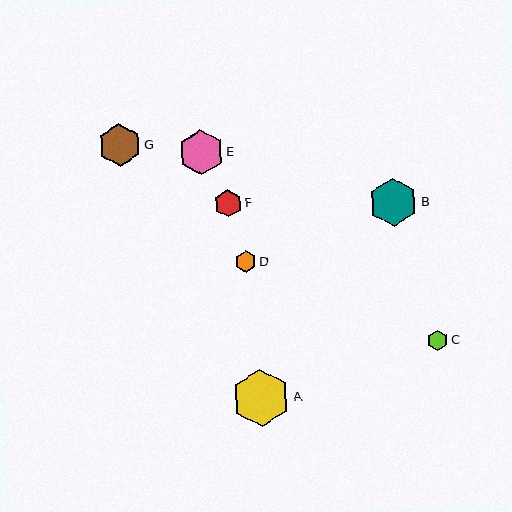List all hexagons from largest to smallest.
From largest to smallest: A, B, E, G, F, D, C.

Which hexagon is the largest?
Hexagon A is the largest with a size of approximately 58 pixels.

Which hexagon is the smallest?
Hexagon C is the smallest with a size of approximately 20 pixels.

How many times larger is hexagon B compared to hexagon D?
Hexagon B is approximately 2.2 times the size of hexagon D.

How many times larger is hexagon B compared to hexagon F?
Hexagon B is approximately 1.7 times the size of hexagon F.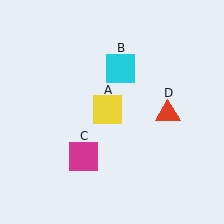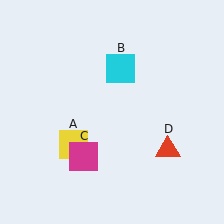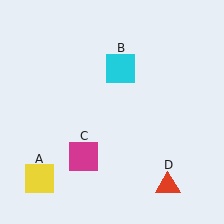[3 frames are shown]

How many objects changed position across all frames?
2 objects changed position: yellow square (object A), red triangle (object D).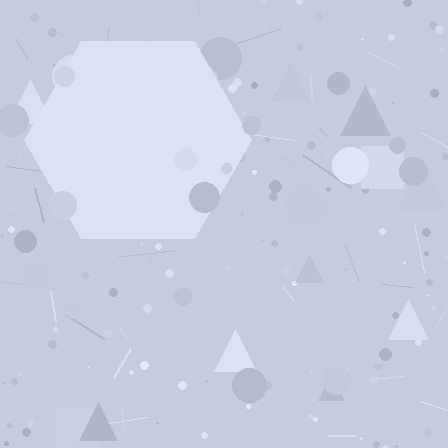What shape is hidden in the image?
A hexagon is hidden in the image.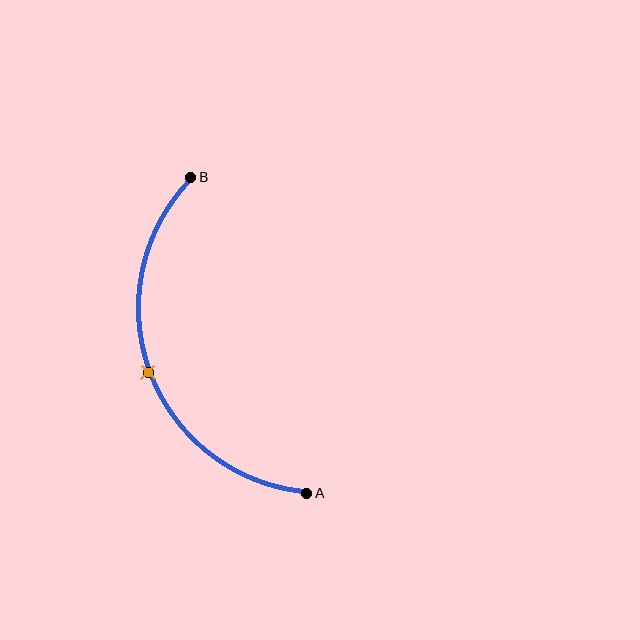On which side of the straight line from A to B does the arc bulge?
The arc bulges to the left of the straight line connecting A and B.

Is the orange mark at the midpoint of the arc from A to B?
Yes. The orange mark lies on the arc at equal arc-length from both A and B — it is the arc midpoint.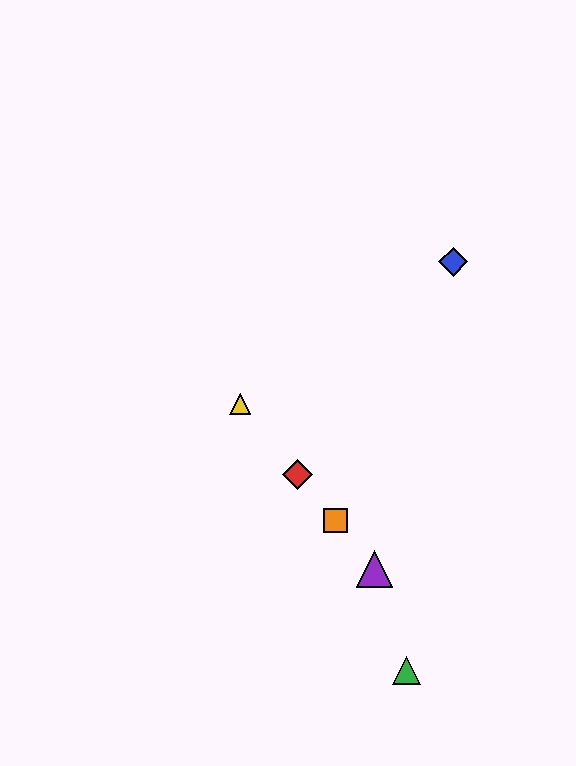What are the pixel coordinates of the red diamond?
The red diamond is at (298, 474).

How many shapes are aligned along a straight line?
4 shapes (the red diamond, the yellow triangle, the purple triangle, the orange square) are aligned along a straight line.